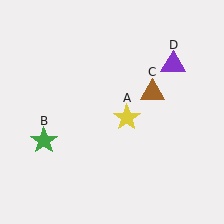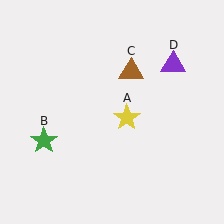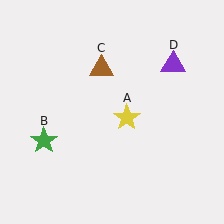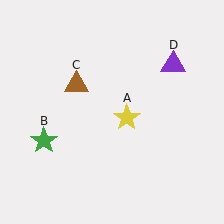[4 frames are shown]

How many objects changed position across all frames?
1 object changed position: brown triangle (object C).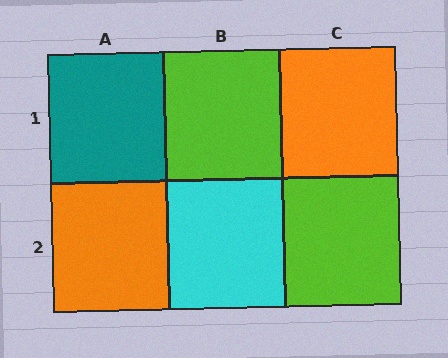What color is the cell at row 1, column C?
Orange.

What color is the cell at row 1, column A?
Teal.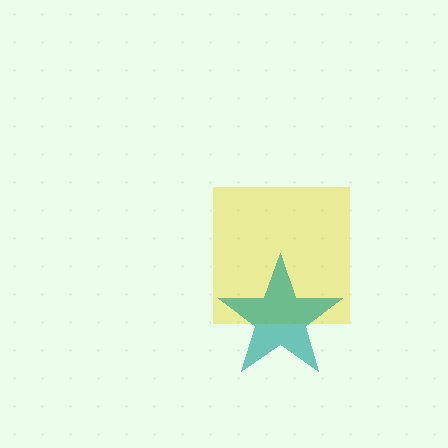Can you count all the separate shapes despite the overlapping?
Yes, there are 2 separate shapes.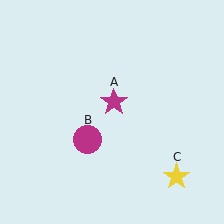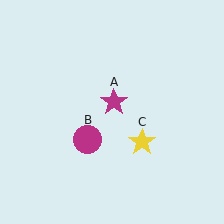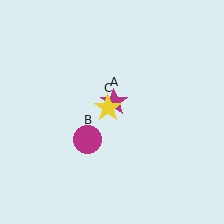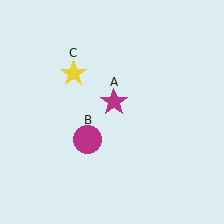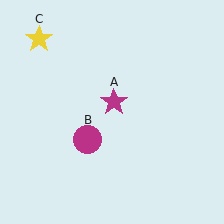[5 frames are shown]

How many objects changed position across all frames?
1 object changed position: yellow star (object C).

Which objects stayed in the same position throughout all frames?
Magenta star (object A) and magenta circle (object B) remained stationary.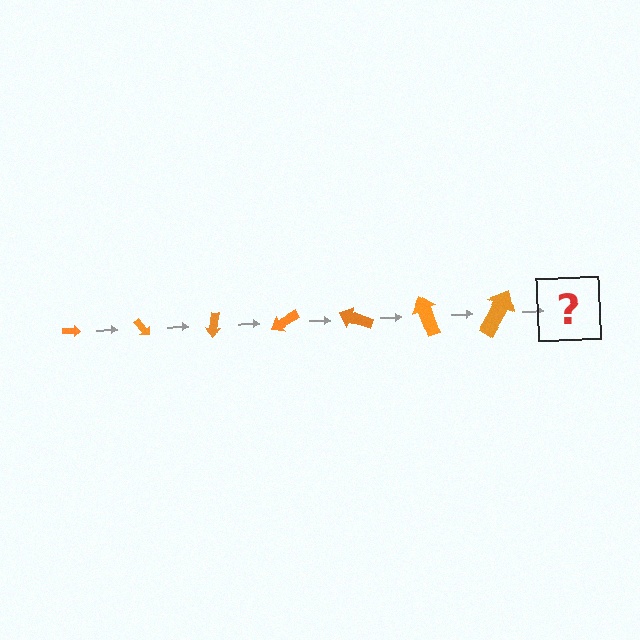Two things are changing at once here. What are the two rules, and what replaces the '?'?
The two rules are that the arrow grows larger each step and it rotates 50 degrees each step. The '?' should be an arrow, larger than the previous one and rotated 350 degrees from the start.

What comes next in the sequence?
The next element should be an arrow, larger than the previous one and rotated 350 degrees from the start.